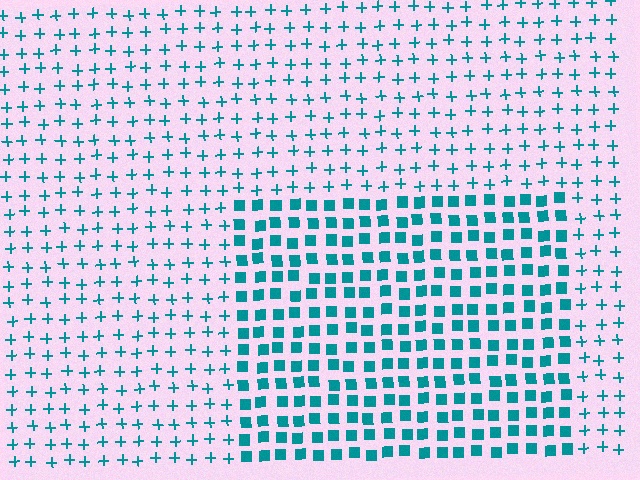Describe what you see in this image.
The image is filled with small teal elements arranged in a uniform grid. A rectangle-shaped region contains squares, while the surrounding area contains plus signs. The boundary is defined purely by the change in element shape.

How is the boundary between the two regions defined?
The boundary is defined by a change in element shape: squares inside vs. plus signs outside. All elements share the same color and spacing.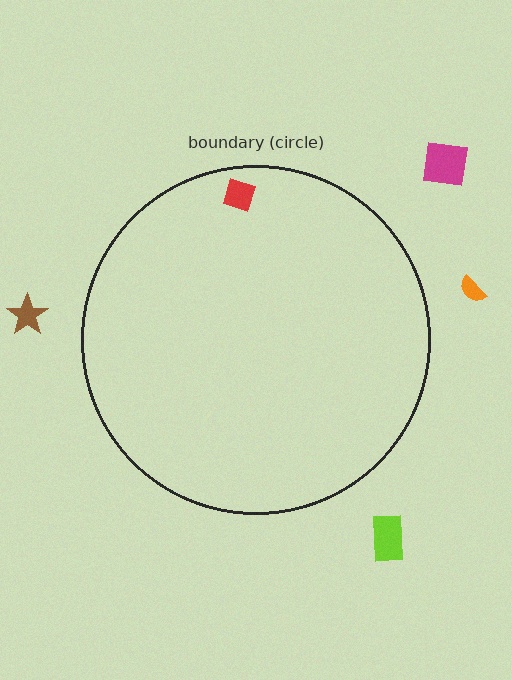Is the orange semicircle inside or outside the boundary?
Outside.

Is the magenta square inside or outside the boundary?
Outside.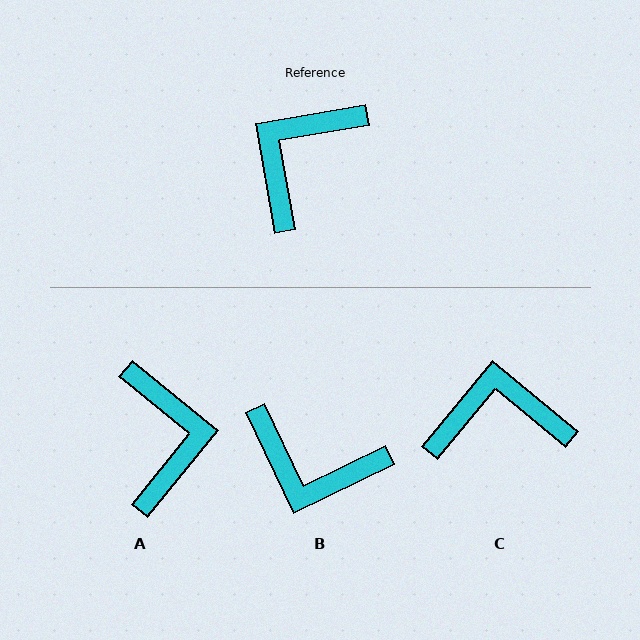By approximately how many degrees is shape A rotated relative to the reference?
Approximately 139 degrees clockwise.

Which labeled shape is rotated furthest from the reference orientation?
A, about 139 degrees away.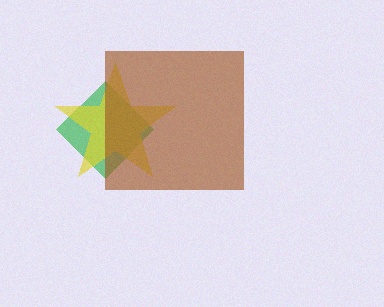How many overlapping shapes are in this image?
There are 3 overlapping shapes in the image.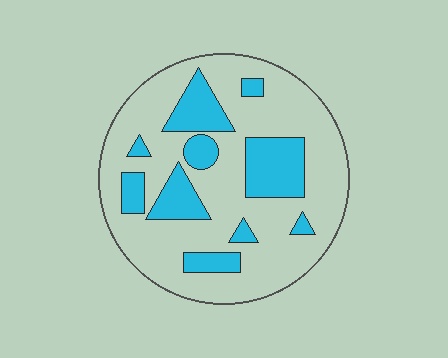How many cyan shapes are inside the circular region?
10.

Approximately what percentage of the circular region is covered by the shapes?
Approximately 25%.